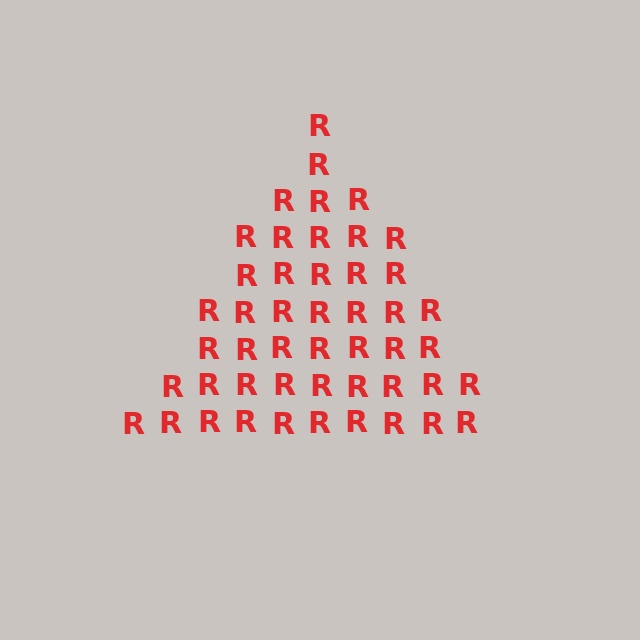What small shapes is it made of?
It is made of small letter R's.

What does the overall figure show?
The overall figure shows a triangle.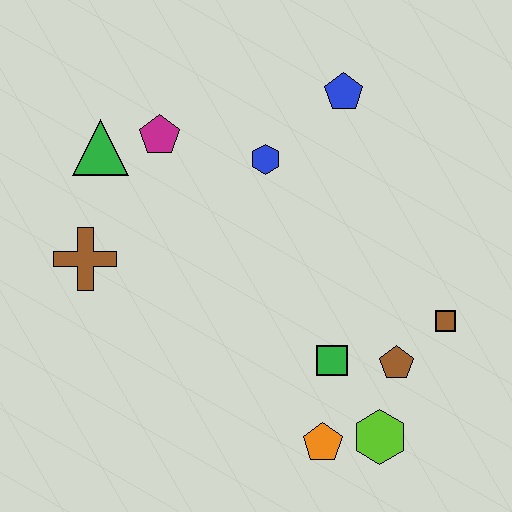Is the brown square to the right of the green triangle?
Yes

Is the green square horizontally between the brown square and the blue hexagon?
Yes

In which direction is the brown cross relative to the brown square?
The brown cross is to the left of the brown square.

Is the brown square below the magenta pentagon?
Yes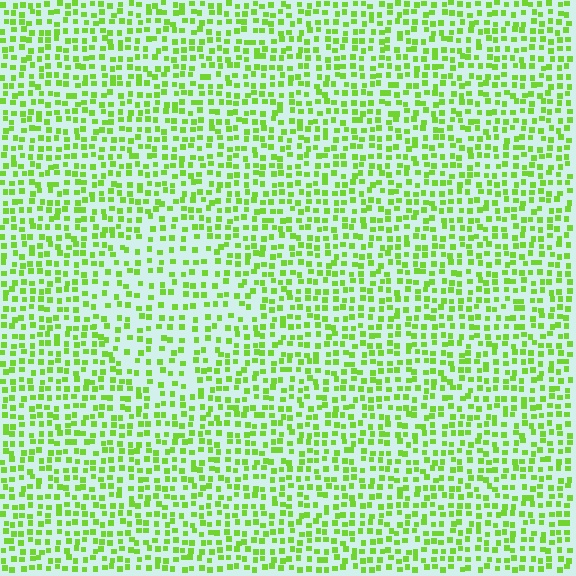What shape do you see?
I see a diamond.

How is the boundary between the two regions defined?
The boundary is defined by a change in element density (approximately 1.5x ratio). All elements are the same color, size, and shape.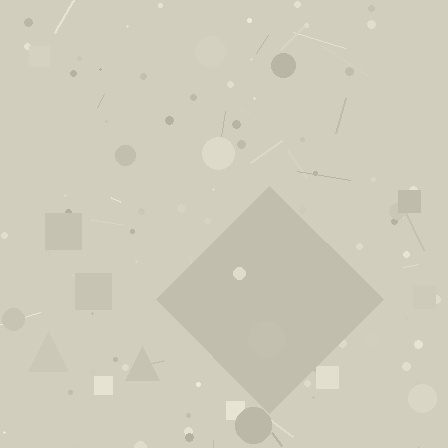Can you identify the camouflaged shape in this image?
The camouflaged shape is a diamond.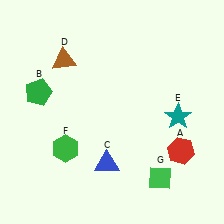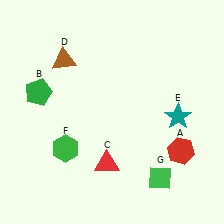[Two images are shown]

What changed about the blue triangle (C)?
In Image 1, C is blue. In Image 2, it changed to red.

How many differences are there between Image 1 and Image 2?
There is 1 difference between the two images.